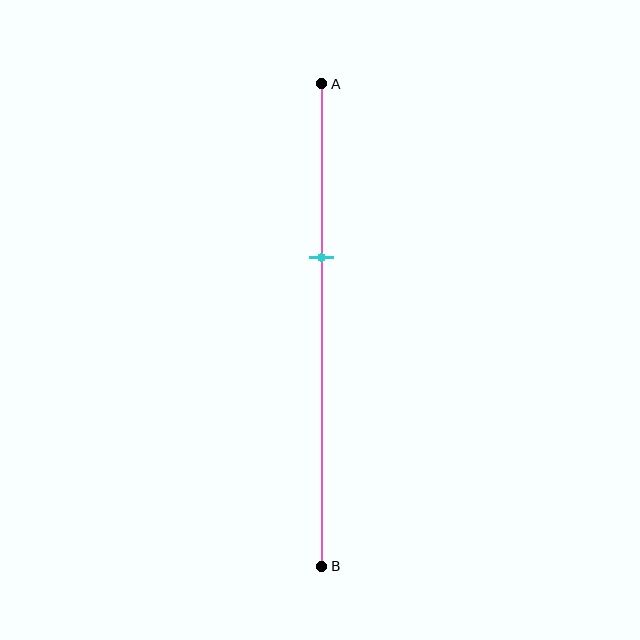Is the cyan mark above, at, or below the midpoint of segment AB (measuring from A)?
The cyan mark is above the midpoint of segment AB.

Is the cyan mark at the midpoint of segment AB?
No, the mark is at about 35% from A, not at the 50% midpoint.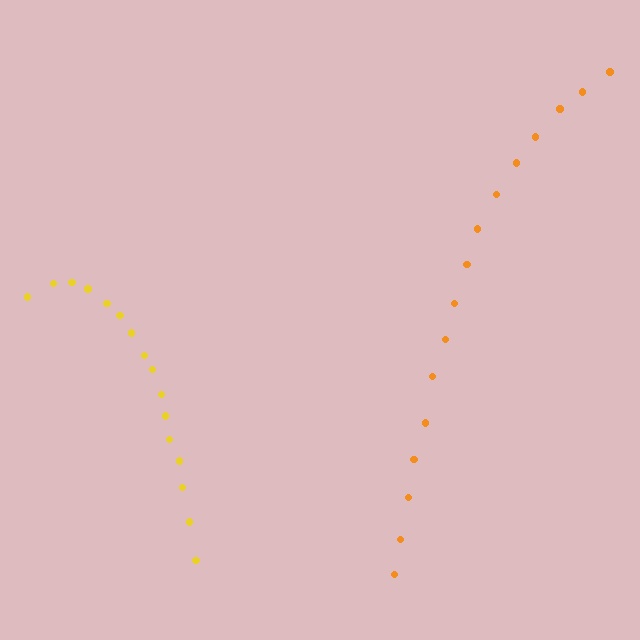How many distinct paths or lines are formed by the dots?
There are 2 distinct paths.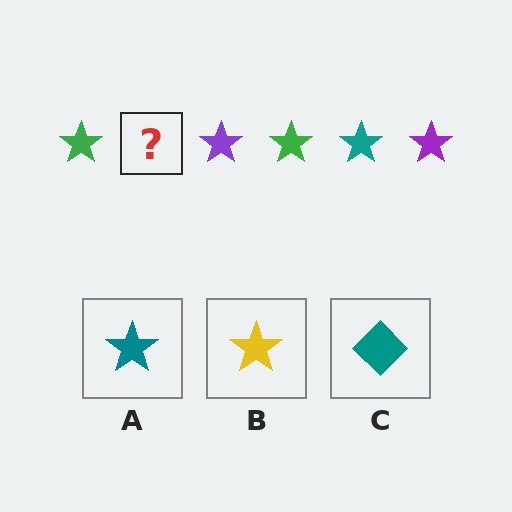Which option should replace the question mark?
Option A.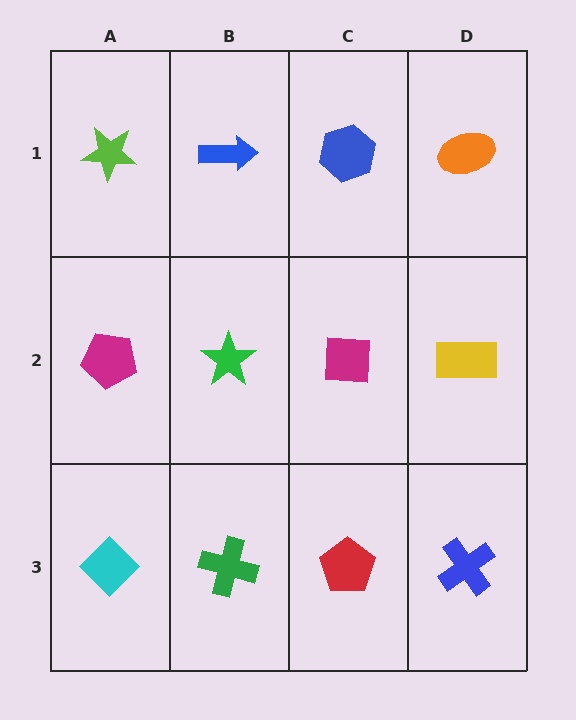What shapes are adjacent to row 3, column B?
A green star (row 2, column B), a cyan diamond (row 3, column A), a red pentagon (row 3, column C).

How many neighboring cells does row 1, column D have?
2.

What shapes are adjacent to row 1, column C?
A magenta square (row 2, column C), a blue arrow (row 1, column B), an orange ellipse (row 1, column D).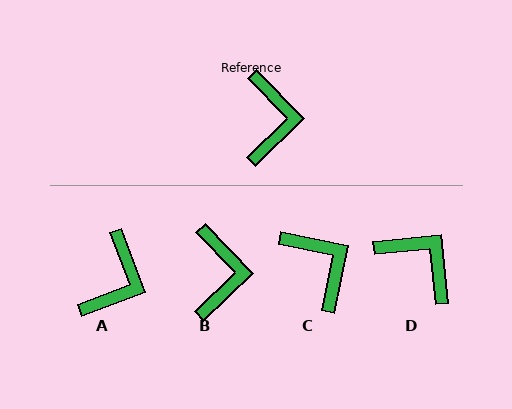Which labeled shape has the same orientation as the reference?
B.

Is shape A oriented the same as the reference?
No, it is off by about 23 degrees.